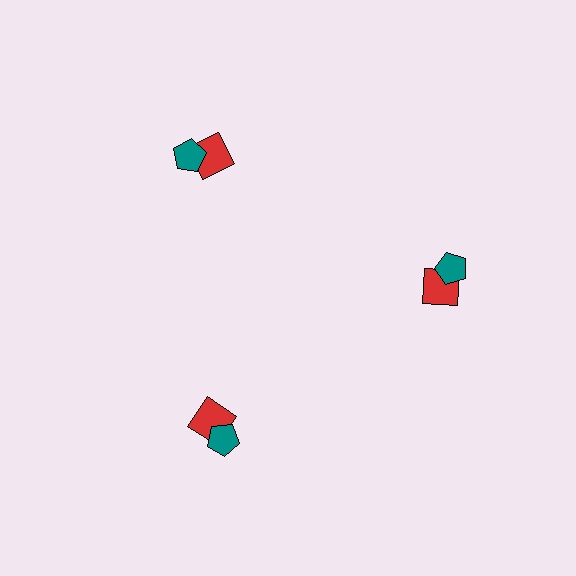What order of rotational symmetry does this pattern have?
This pattern has 3-fold rotational symmetry.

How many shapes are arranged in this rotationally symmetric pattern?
There are 6 shapes, arranged in 3 groups of 2.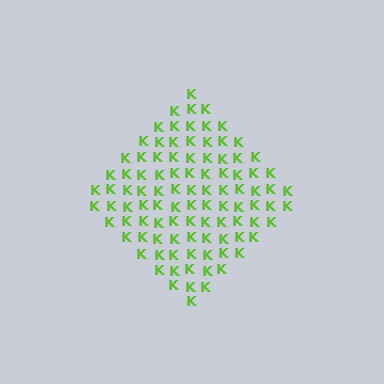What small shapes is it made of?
It is made of small letter K's.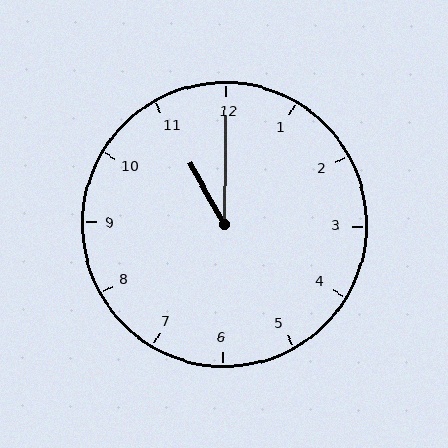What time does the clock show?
11:00.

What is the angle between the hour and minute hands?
Approximately 30 degrees.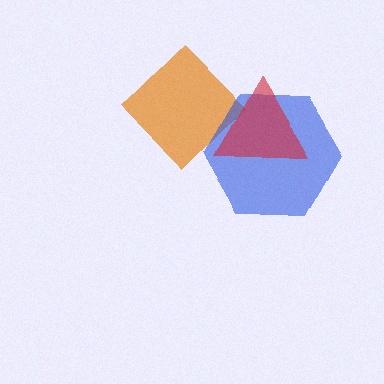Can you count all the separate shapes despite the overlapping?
Yes, there are 3 separate shapes.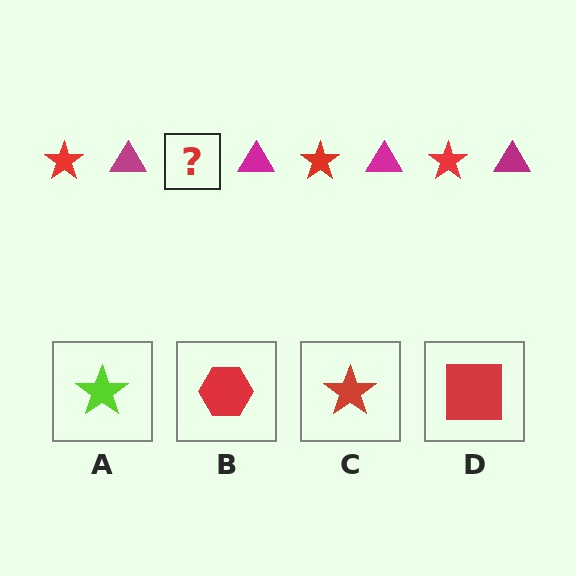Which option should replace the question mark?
Option C.